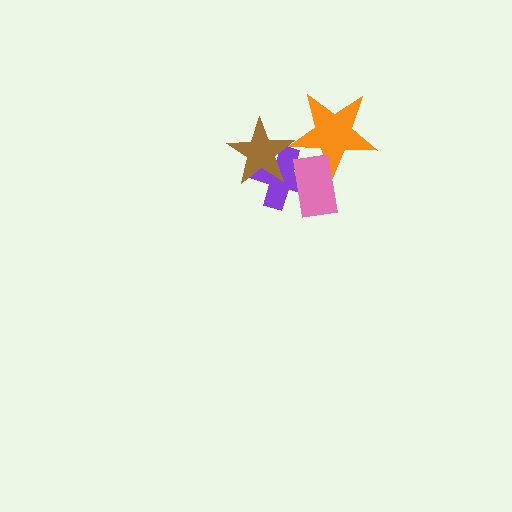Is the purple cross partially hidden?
Yes, it is partially covered by another shape.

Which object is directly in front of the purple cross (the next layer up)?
The brown star is directly in front of the purple cross.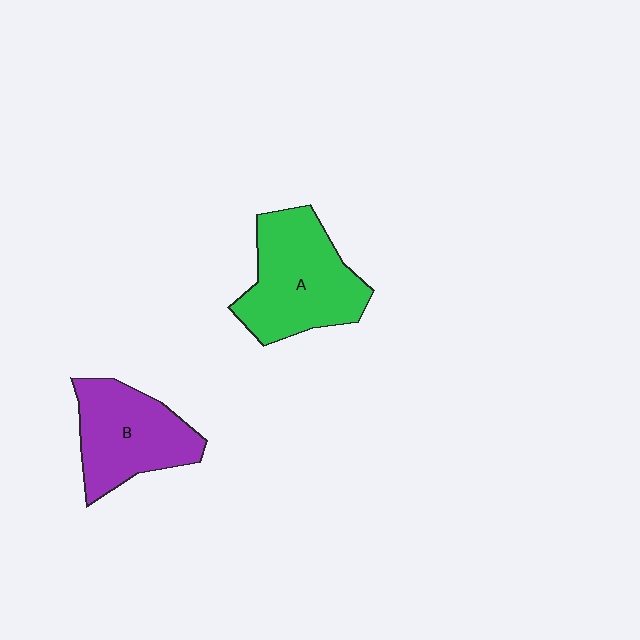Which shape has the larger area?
Shape A (green).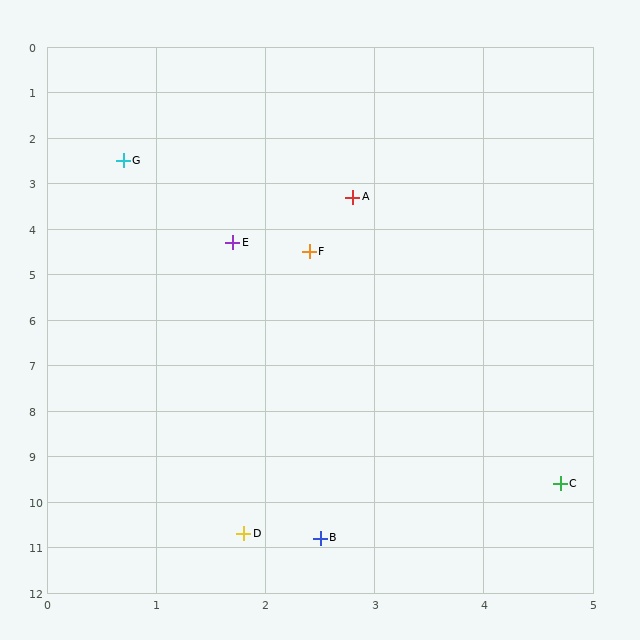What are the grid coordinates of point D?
Point D is at approximately (1.8, 10.7).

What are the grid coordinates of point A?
Point A is at approximately (2.8, 3.3).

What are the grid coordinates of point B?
Point B is at approximately (2.5, 10.8).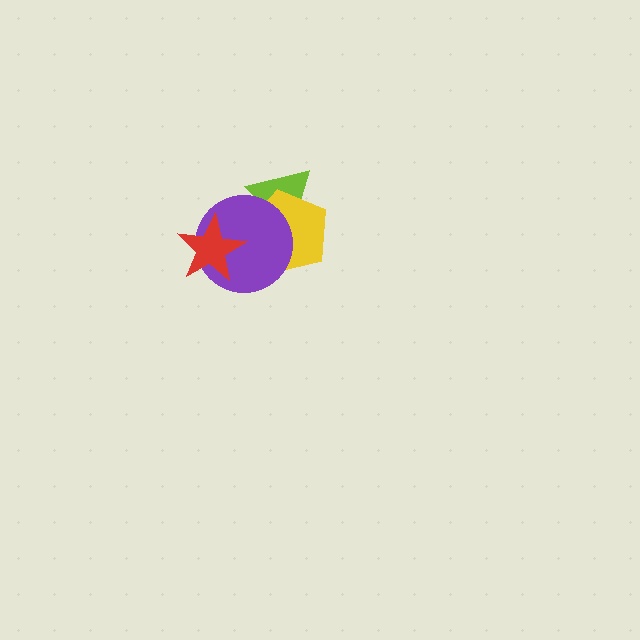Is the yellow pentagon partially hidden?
Yes, it is partially covered by another shape.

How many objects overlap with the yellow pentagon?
2 objects overlap with the yellow pentagon.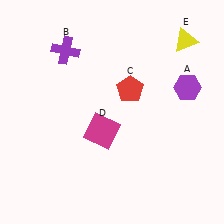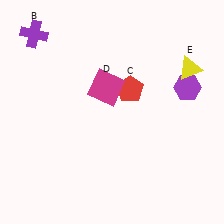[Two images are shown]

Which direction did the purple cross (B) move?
The purple cross (B) moved left.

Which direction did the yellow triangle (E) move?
The yellow triangle (E) moved down.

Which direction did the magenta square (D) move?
The magenta square (D) moved up.